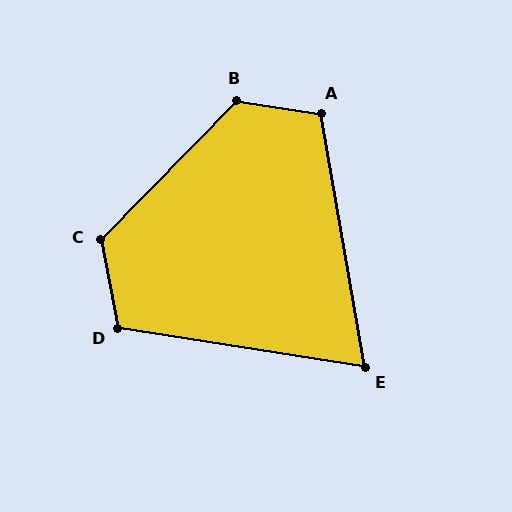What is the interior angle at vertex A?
Approximately 109 degrees (obtuse).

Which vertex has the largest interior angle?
B, at approximately 126 degrees.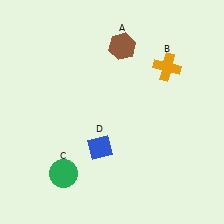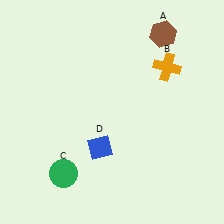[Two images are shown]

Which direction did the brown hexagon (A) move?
The brown hexagon (A) moved right.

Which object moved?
The brown hexagon (A) moved right.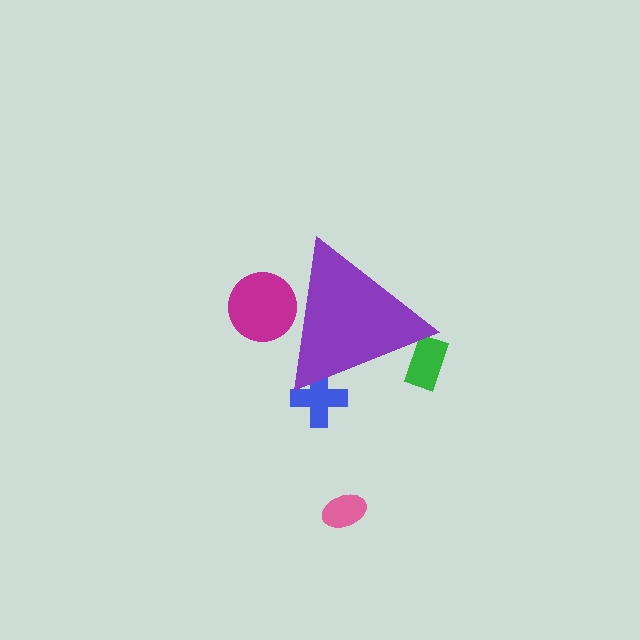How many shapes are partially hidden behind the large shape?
3 shapes are partially hidden.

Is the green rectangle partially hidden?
Yes, the green rectangle is partially hidden behind the purple triangle.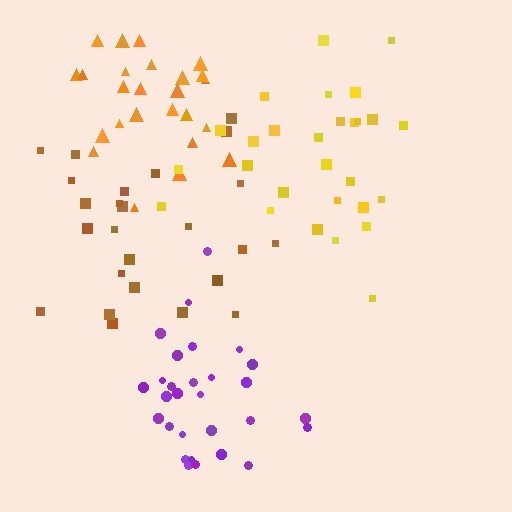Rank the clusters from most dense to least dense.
purple, orange, yellow, brown.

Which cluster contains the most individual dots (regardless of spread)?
Purple (30).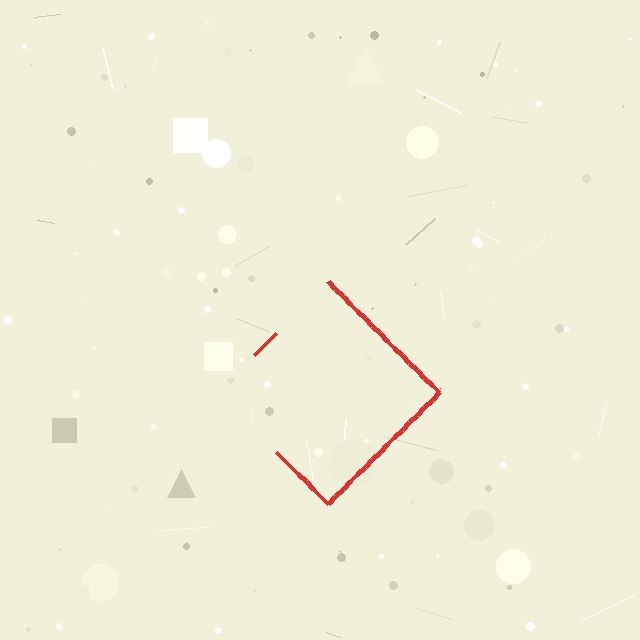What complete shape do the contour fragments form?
The contour fragments form a diamond.